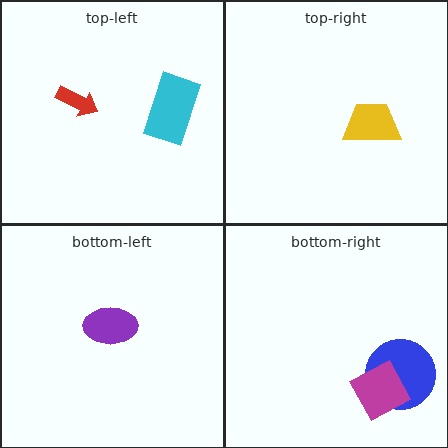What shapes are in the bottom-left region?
The purple ellipse.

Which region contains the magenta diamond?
The bottom-right region.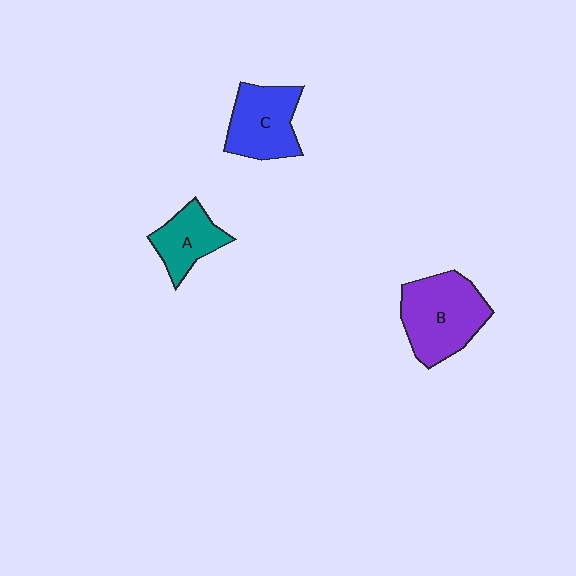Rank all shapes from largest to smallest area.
From largest to smallest: B (purple), C (blue), A (teal).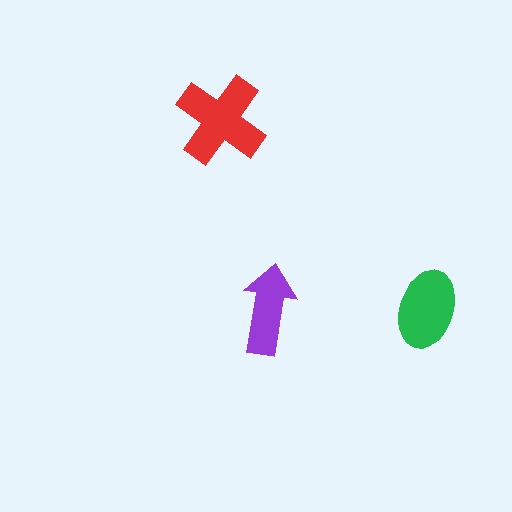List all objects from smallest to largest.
The purple arrow, the green ellipse, the red cross.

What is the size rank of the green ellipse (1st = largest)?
2nd.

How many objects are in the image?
There are 3 objects in the image.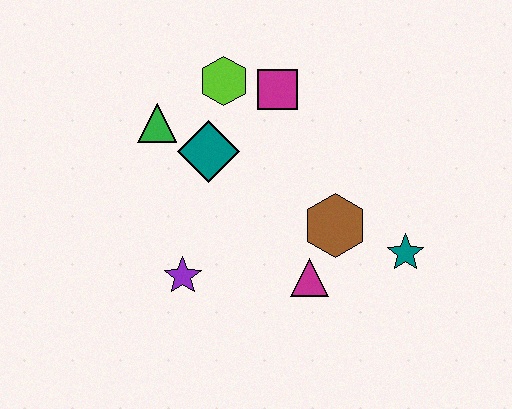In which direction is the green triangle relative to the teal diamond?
The green triangle is to the left of the teal diamond.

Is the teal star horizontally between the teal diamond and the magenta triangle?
No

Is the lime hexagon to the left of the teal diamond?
No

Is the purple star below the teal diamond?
Yes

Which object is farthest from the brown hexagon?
The green triangle is farthest from the brown hexagon.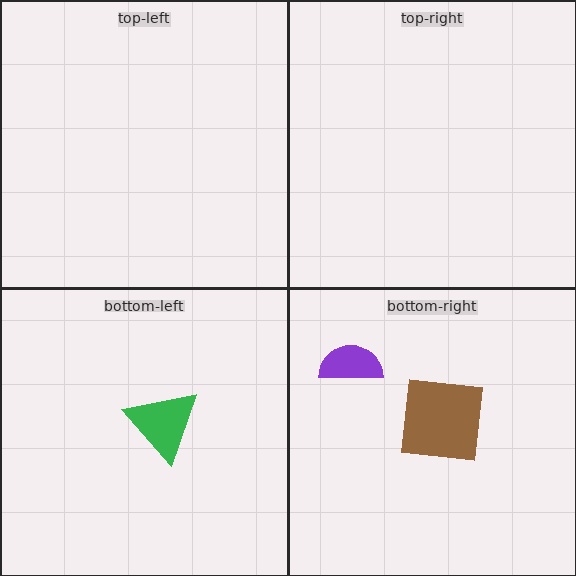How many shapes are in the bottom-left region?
1.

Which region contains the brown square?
The bottom-right region.